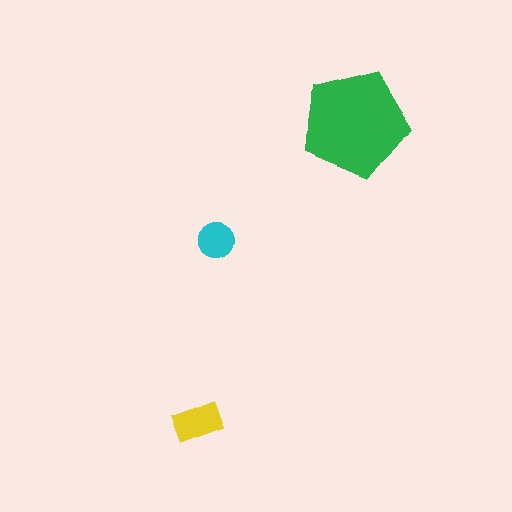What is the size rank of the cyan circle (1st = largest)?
3rd.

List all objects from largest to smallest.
The green pentagon, the yellow rectangle, the cyan circle.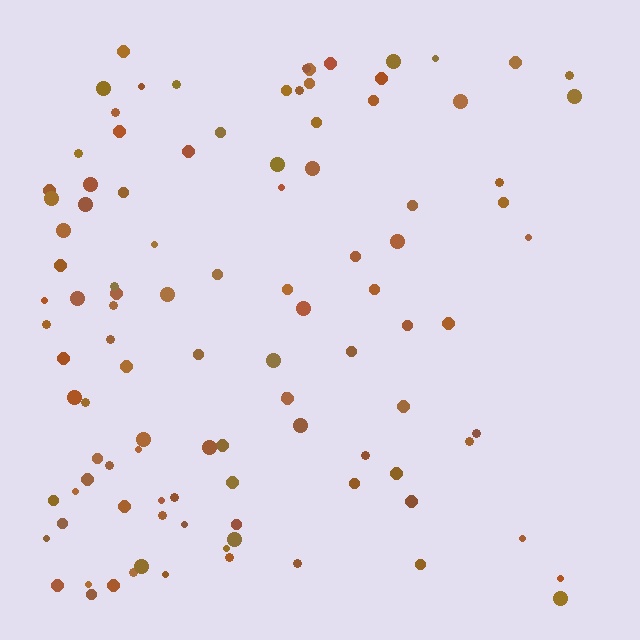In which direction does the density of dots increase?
From right to left, with the left side densest.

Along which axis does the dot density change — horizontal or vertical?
Horizontal.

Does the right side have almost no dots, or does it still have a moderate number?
Still a moderate number, just noticeably fewer than the left.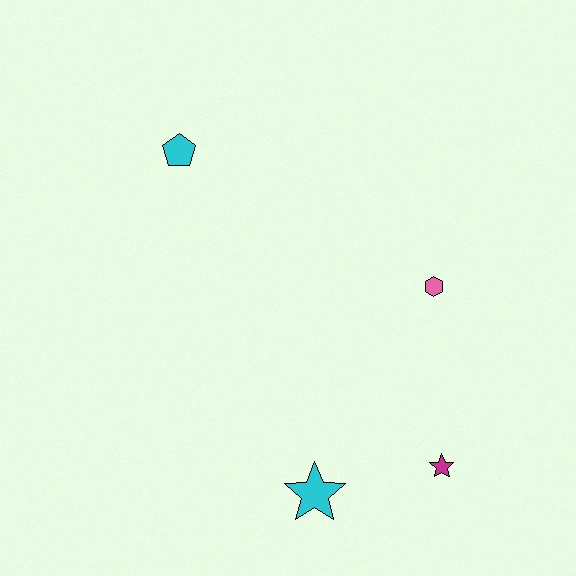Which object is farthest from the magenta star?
The cyan pentagon is farthest from the magenta star.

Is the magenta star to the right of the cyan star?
Yes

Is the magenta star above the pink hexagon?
No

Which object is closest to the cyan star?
The magenta star is closest to the cyan star.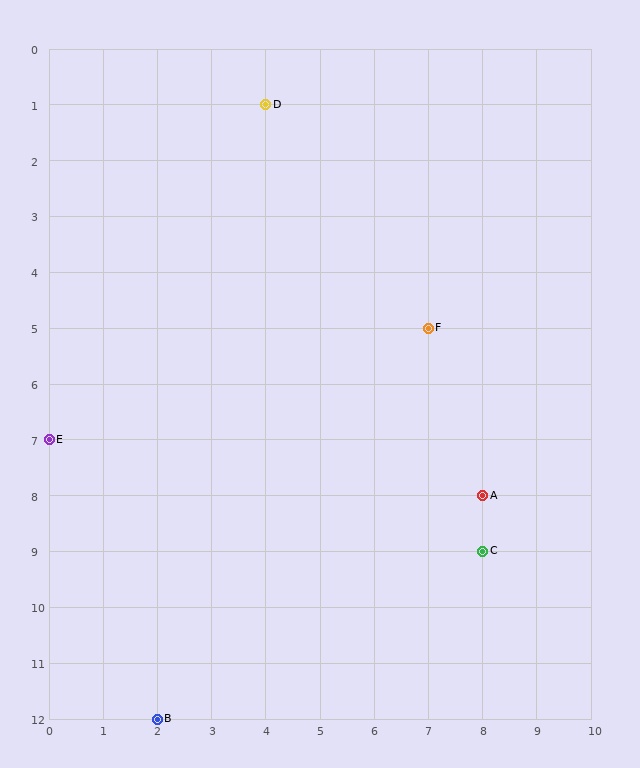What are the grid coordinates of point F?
Point F is at grid coordinates (7, 5).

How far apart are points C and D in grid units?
Points C and D are 4 columns and 8 rows apart (about 8.9 grid units diagonally).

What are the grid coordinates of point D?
Point D is at grid coordinates (4, 1).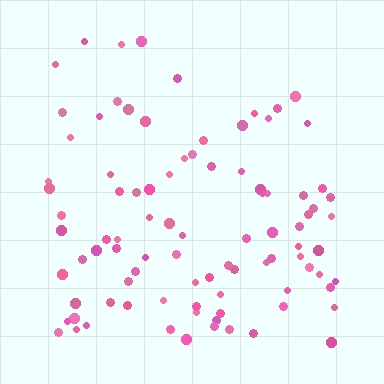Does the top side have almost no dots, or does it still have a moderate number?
Still a moderate number, just noticeably fewer than the bottom.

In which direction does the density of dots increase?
From top to bottom, with the bottom side densest.